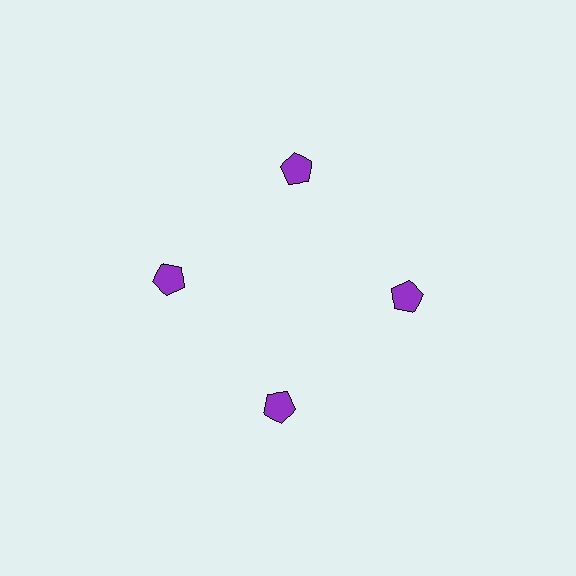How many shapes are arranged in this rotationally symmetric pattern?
There are 4 shapes, arranged in 4 groups of 1.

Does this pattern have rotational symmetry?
Yes, this pattern has 4-fold rotational symmetry. It looks the same after rotating 90 degrees around the center.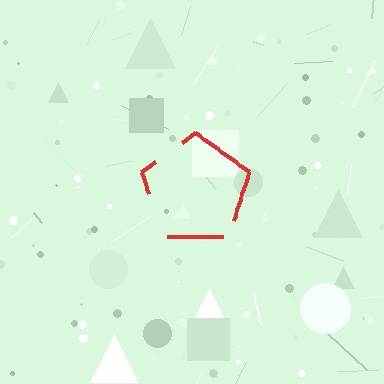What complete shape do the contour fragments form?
The contour fragments form a pentagon.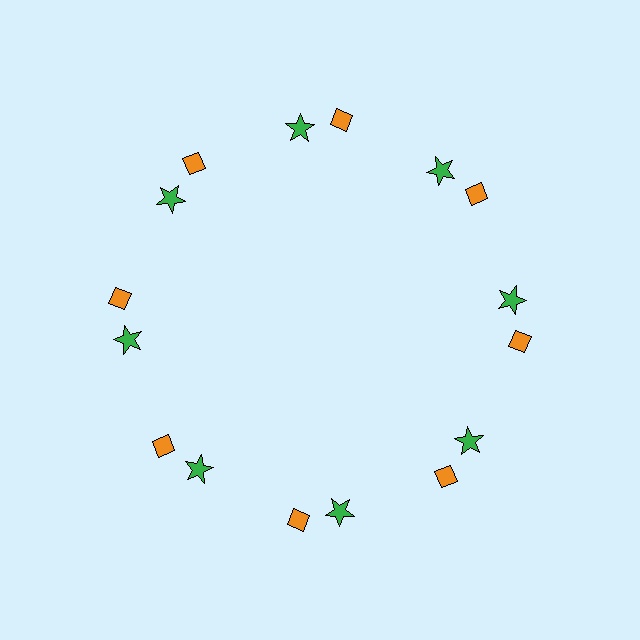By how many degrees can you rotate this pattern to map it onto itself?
The pattern maps onto itself every 45 degrees of rotation.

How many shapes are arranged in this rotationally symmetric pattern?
There are 16 shapes, arranged in 8 groups of 2.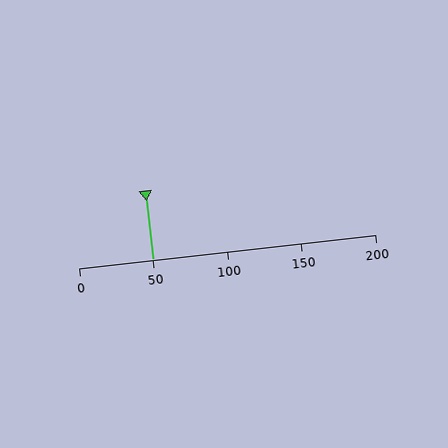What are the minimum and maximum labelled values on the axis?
The axis runs from 0 to 200.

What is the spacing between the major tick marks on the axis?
The major ticks are spaced 50 apart.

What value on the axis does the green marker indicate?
The marker indicates approximately 50.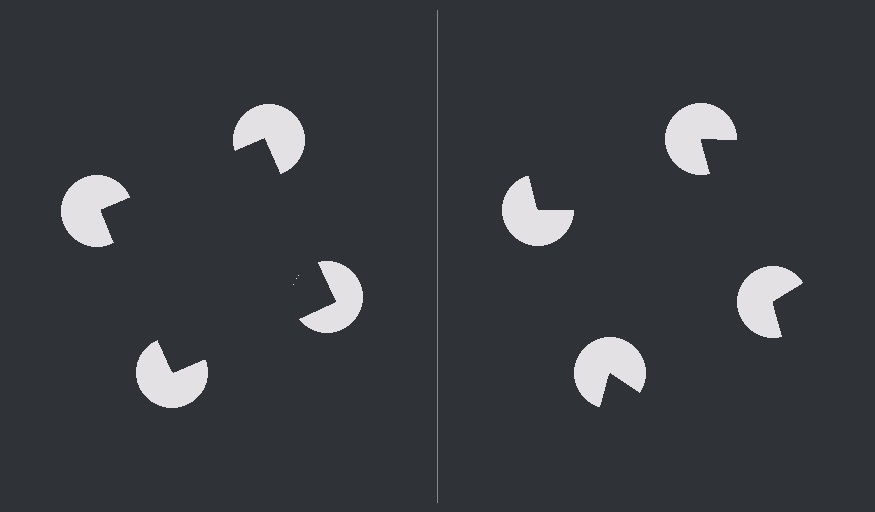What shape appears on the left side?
An illusory square.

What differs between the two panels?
The pac-man discs are positioned identically on both sides; only the wedge orientations differ. On the left they align to a square; on the right they are misaligned.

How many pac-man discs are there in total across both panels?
8 — 4 on each side.